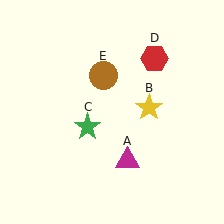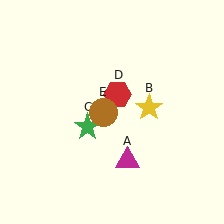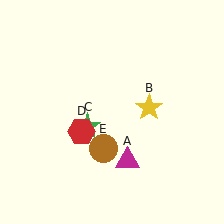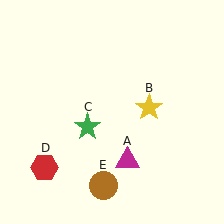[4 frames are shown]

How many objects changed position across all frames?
2 objects changed position: red hexagon (object D), brown circle (object E).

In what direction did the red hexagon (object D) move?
The red hexagon (object D) moved down and to the left.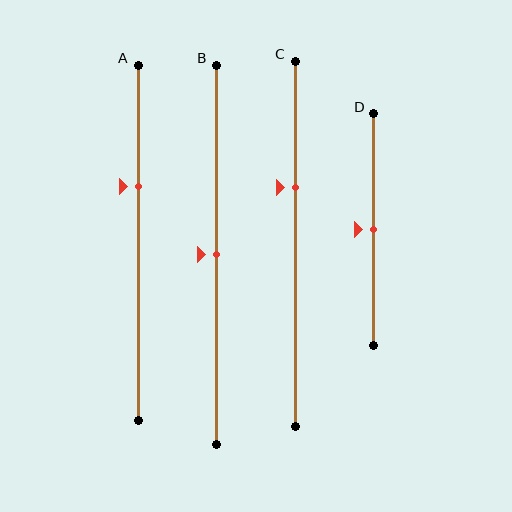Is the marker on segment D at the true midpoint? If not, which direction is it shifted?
Yes, the marker on segment D is at the true midpoint.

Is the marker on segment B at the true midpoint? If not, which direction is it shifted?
Yes, the marker on segment B is at the true midpoint.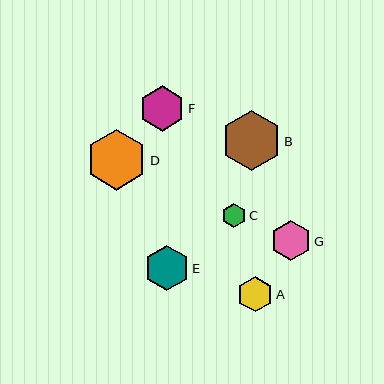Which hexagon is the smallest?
Hexagon C is the smallest with a size of approximately 24 pixels.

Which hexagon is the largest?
Hexagon D is the largest with a size of approximately 61 pixels.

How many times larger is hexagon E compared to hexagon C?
Hexagon E is approximately 1.9 times the size of hexagon C.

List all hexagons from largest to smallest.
From largest to smallest: D, B, F, E, G, A, C.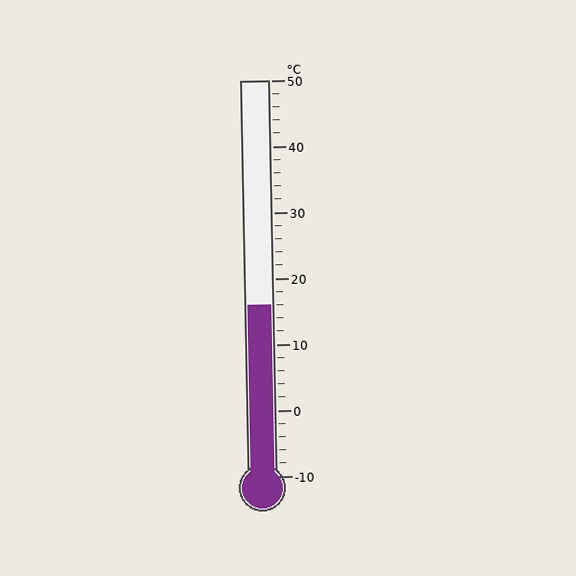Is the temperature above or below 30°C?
The temperature is below 30°C.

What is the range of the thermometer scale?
The thermometer scale ranges from -10°C to 50°C.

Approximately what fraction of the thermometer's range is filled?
The thermometer is filled to approximately 45% of its range.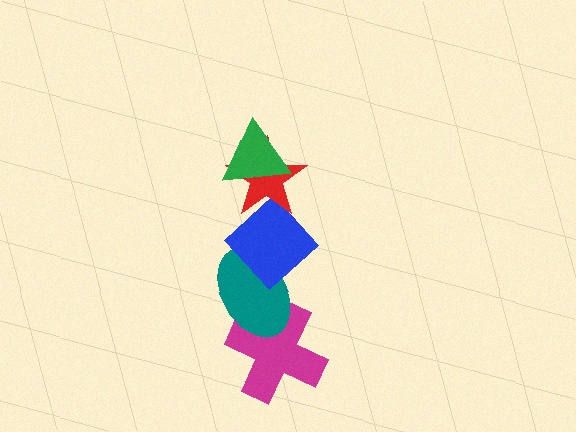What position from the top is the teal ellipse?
The teal ellipse is 4th from the top.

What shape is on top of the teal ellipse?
The blue diamond is on top of the teal ellipse.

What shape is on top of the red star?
The green triangle is on top of the red star.